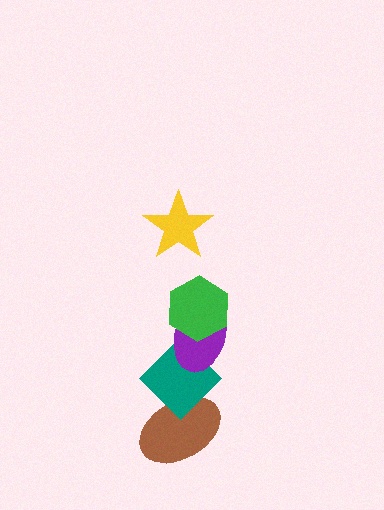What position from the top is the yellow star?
The yellow star is 1st from the top.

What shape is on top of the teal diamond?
The purple ellipse is on top of the teal diamond.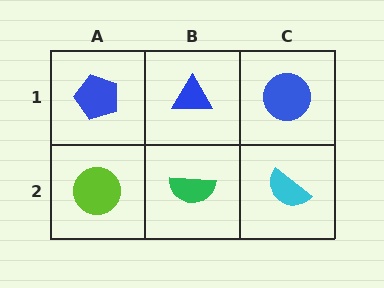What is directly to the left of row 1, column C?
A blue triangle.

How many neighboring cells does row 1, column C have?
2.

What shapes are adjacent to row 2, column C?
A blue circle (row 1, column C), a green semicircle (row 2, column B).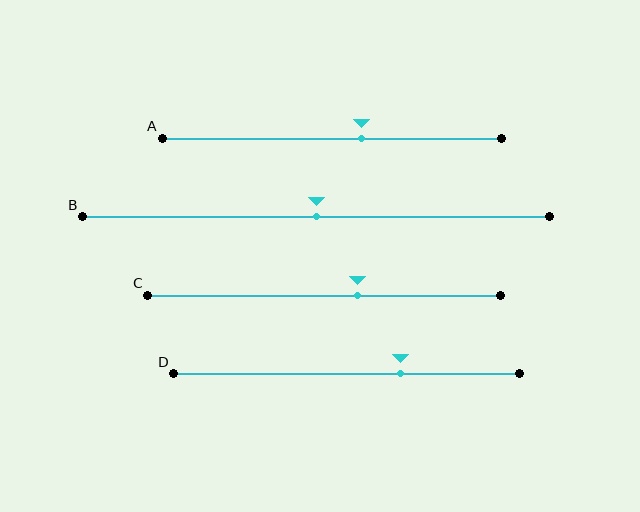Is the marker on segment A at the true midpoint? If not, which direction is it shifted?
No, the marker on segment A is shifted to the right by about 9% of the segment length.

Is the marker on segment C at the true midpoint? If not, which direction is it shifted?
No, the marker on segment C is shifted to the right by about 9% of the segment length.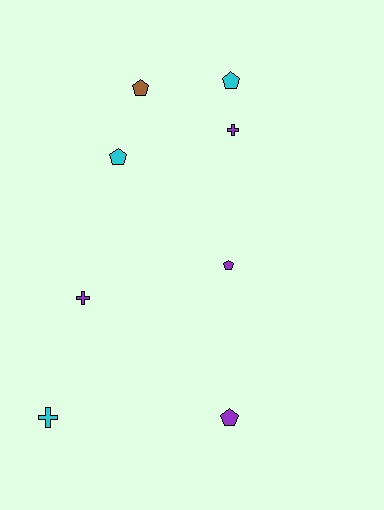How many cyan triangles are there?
There are no cyan triangles.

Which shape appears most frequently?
Pentagon, with 5 objects.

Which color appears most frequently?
Purple, with 4 objects.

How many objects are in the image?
There are 8 objects.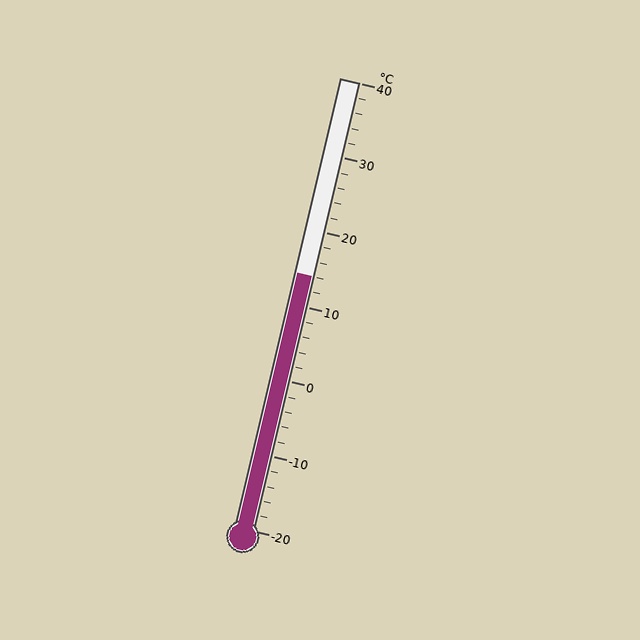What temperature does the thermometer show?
The thermometer shows approximately 14°C.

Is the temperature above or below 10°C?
The temperature is above 10°C.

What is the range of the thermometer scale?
The thermometer scale ranges from -20°C to 40°C.